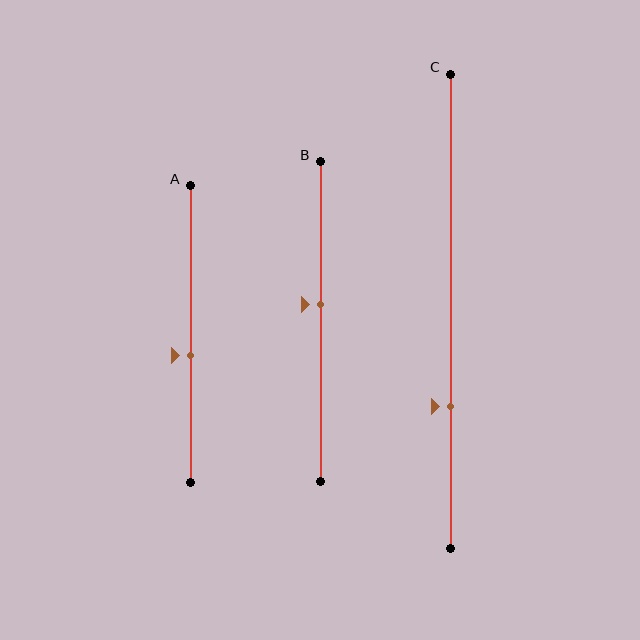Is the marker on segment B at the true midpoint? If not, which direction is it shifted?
No, the marker on segment B is shifted upward by about 5% of the segment length.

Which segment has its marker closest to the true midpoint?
Segment B has its marker closest to the true midpoint.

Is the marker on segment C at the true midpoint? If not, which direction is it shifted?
No, the marker on segment C is shifted downward by about 20% of the segment length.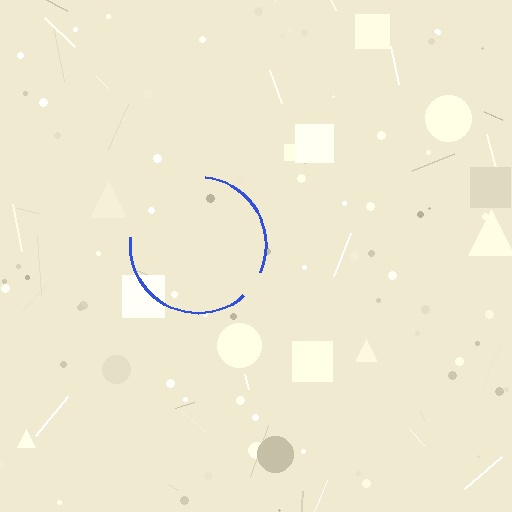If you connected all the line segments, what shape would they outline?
They would outline a circle.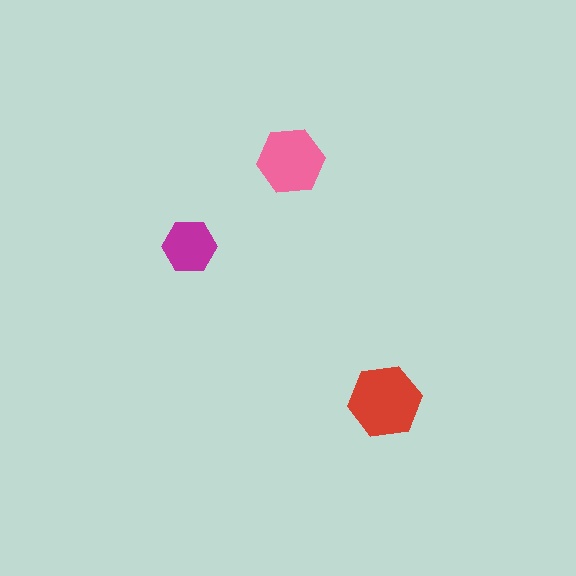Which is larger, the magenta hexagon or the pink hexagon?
The pink one.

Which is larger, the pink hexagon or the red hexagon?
The red one.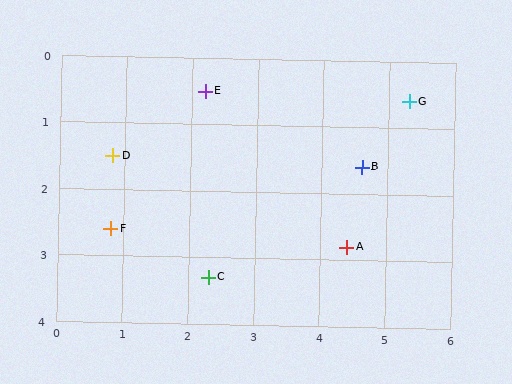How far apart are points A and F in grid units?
Points A and F are about 3.6 grid units apart.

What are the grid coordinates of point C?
Point C is at approximately (2.3, 3.3).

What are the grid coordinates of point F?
Point F is at approximately (0.8, 2.6).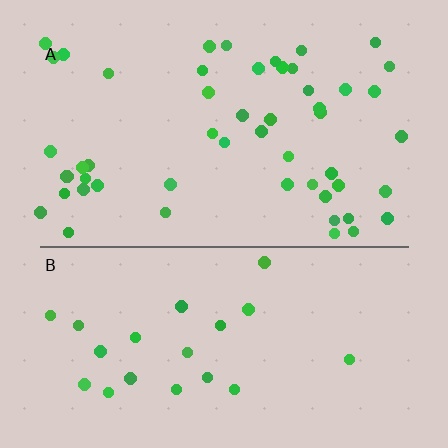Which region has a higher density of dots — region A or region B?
A (the top).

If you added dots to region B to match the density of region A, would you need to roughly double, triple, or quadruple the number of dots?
Approximately double.